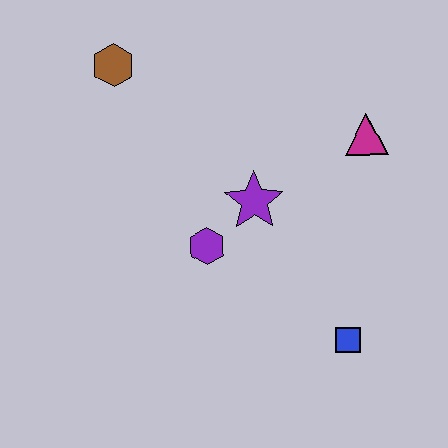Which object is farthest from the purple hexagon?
The brown hexagon is farthest from the purple hexagon.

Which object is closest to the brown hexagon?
The purple star is closest to the brown hexagon.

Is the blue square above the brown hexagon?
No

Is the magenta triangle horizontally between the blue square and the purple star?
No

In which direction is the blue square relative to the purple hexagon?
The blue square is to the right of the purple hexagon.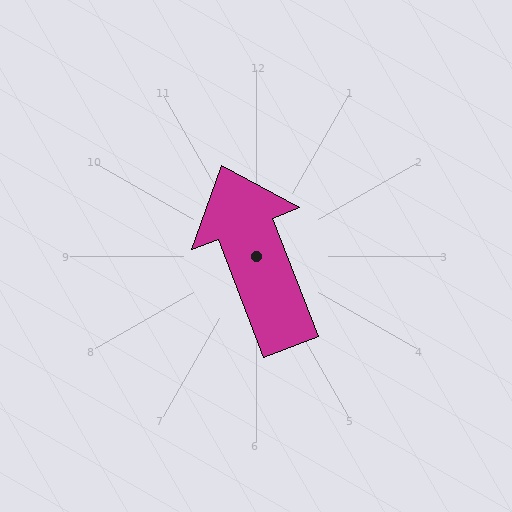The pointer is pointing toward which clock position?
Roughly 11 o'clock.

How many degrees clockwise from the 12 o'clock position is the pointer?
Approximately 339 degrees.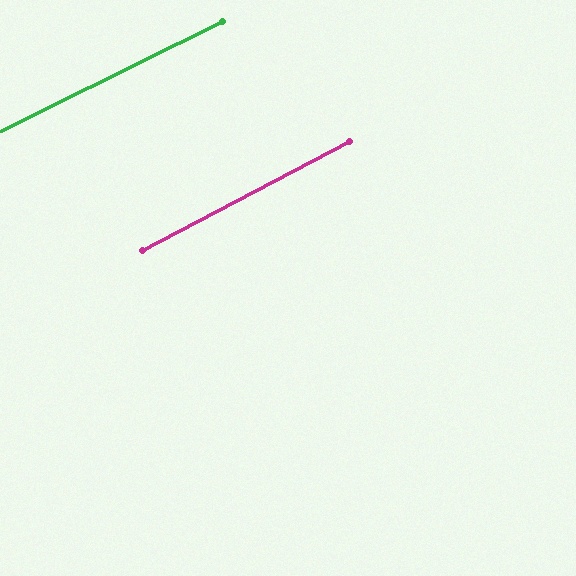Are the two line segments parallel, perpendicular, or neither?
Parallel — their directions differ by only 1.6°.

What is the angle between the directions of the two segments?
Approximately 2 degrees.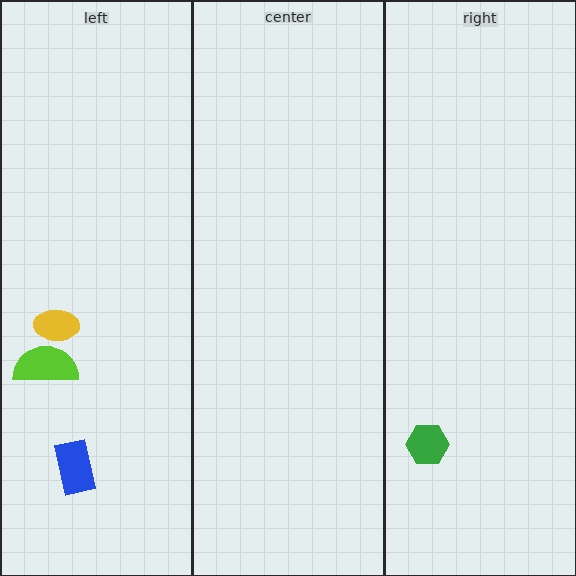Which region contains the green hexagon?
The right region.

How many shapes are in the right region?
1.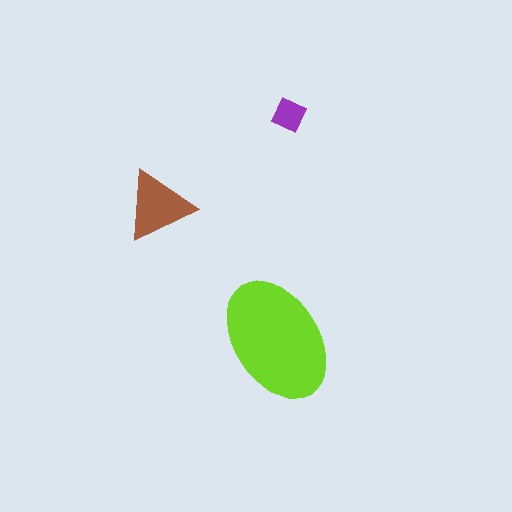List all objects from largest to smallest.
The lime ellipse, the brown triangle, the purple square.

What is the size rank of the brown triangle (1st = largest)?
2nd.